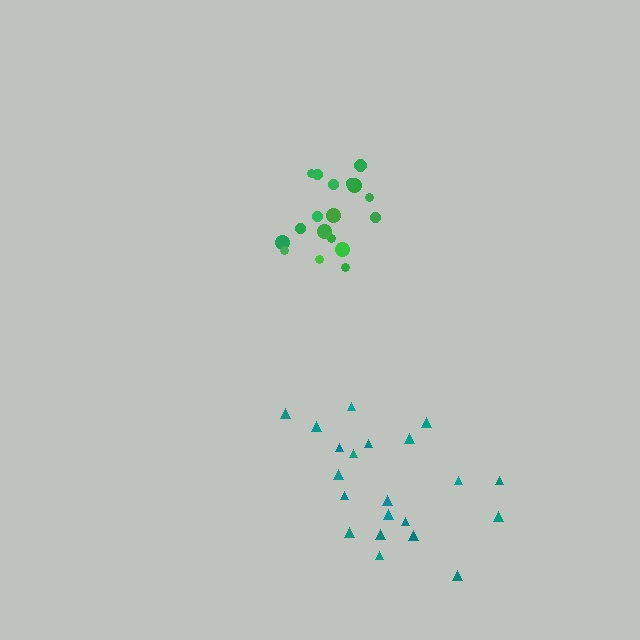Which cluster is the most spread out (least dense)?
Teal.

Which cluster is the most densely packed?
Green.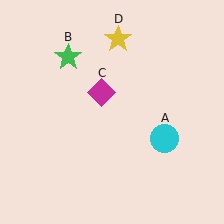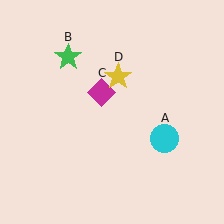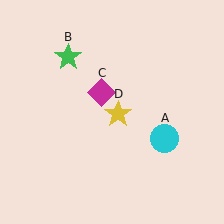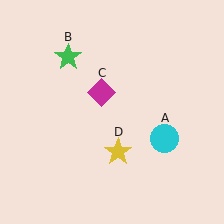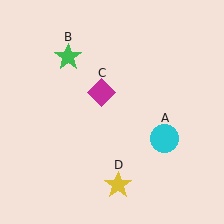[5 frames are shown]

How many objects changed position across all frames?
1 object changed position: yellow star (object D).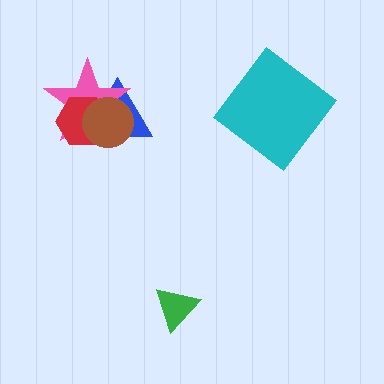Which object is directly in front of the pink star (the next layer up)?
The red hexagon is directly in front of the pink star.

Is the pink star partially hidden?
Yes, it is partially covered by another shape.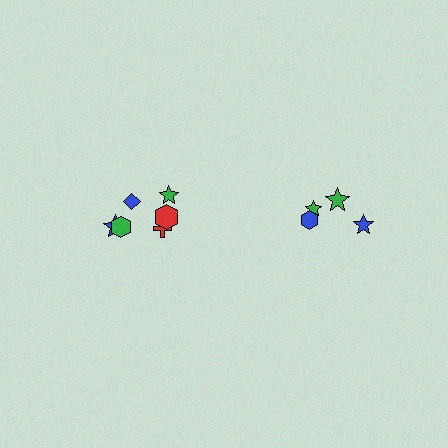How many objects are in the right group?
There are 4 objects.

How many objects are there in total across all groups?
There are 11 objects.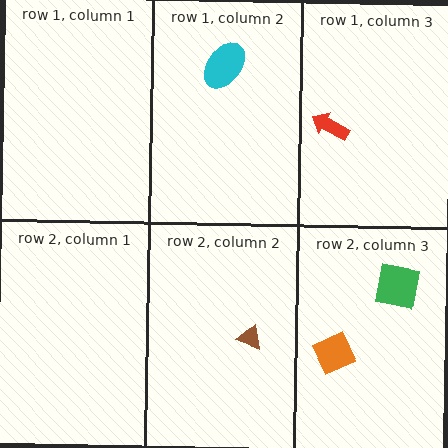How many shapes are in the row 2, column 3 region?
2.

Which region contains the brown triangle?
The row 2, column 2 region.